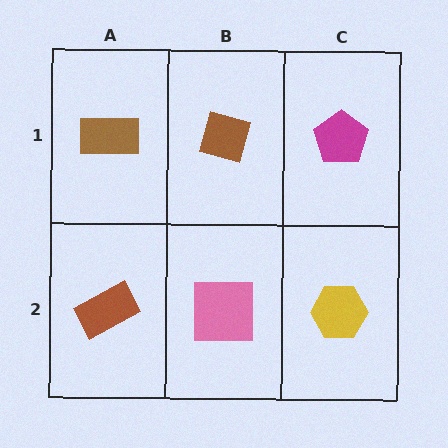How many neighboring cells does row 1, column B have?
3.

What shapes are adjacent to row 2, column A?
A brown rectangle (row 1, column A), a pink square (row 2, column B).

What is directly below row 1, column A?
A brown rectangle.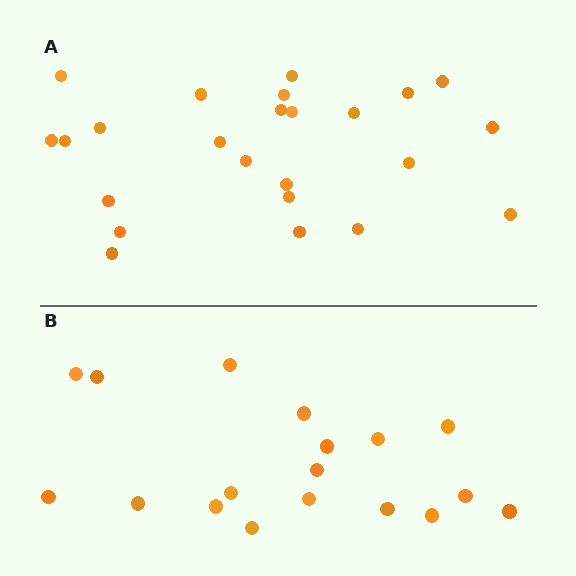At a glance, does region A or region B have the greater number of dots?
Region A (the top region) has more dots.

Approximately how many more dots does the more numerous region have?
Region A has about 6 more dots than region B.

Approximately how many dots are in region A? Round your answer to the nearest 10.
About 20 dots. (The exact count is 24, which rounds to 20.)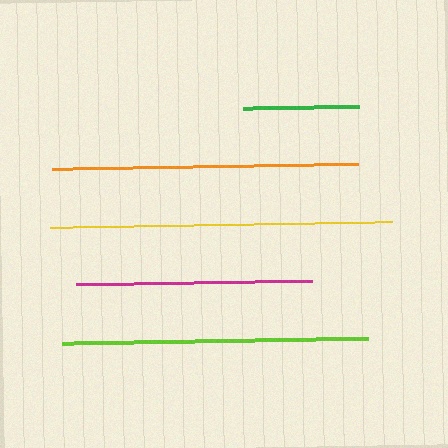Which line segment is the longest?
The yellow line is the longest at approximately 342 pixels.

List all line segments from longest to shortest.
From longest to shortest: yellow, lime, orange, magenta, green.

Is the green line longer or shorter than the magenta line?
The magenta line is longer than the green line.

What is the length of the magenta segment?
The magenta segment is approximately 237 pixels long.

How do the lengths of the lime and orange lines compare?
The lime and orange lines are approximately the same length.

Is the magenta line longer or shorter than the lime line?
The lime line is longer than the magenta line.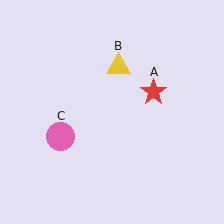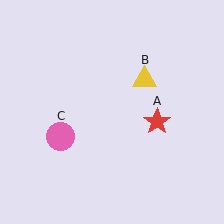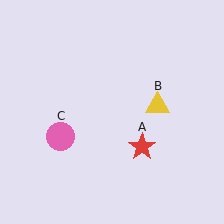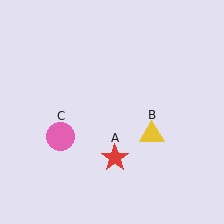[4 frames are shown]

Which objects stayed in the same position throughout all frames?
Pink circle (object C) remained stationary.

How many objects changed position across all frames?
2 objects changed position: red star (object A), yellow triangle (object B).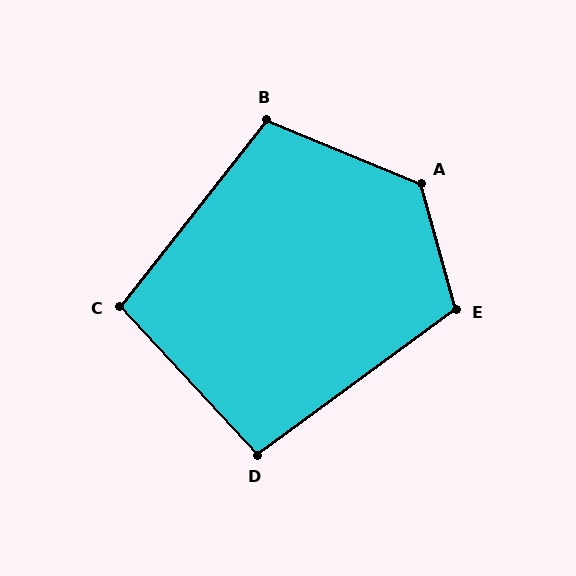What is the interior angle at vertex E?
Approximately 111 degrees (obtuse).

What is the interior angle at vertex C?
Approximately 99 degrees (obtuse).